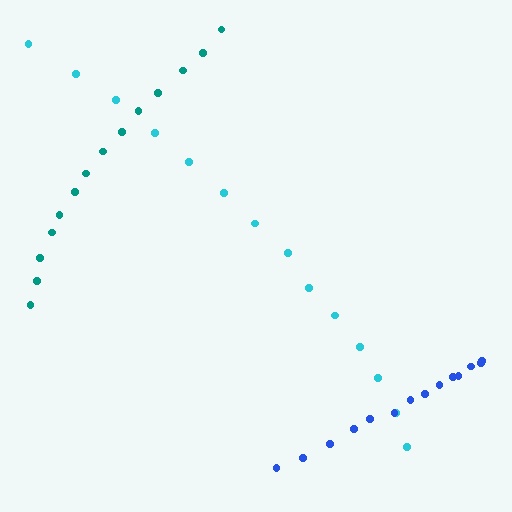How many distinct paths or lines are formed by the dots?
There are 3 distinct paths.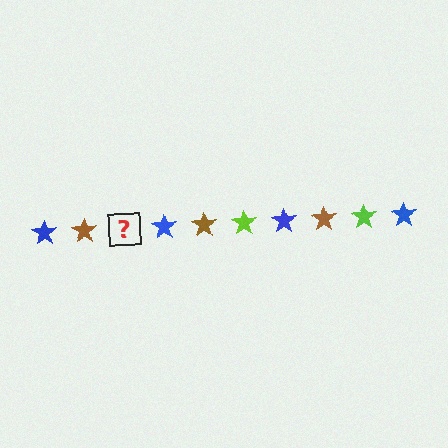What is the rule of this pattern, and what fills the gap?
The rule is that the pattern cycles through blue, brown, lime stars. The gap should be filled with a lime star.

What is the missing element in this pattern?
The missing element is a lime star.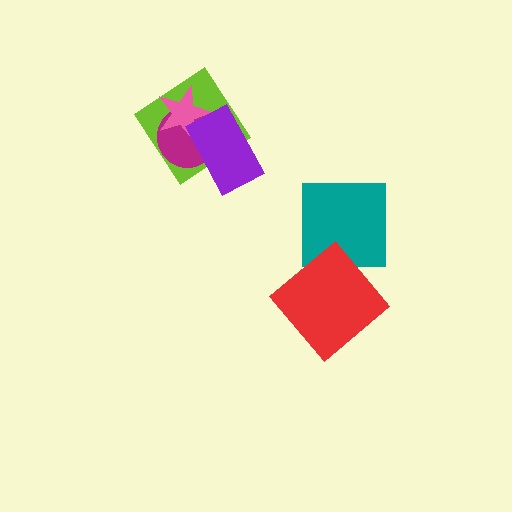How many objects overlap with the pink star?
3 objects overlap with the pink star.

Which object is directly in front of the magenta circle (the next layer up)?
The pink star is directly in front of the magenta circle.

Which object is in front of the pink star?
The purple rectangle is in front of the pink star.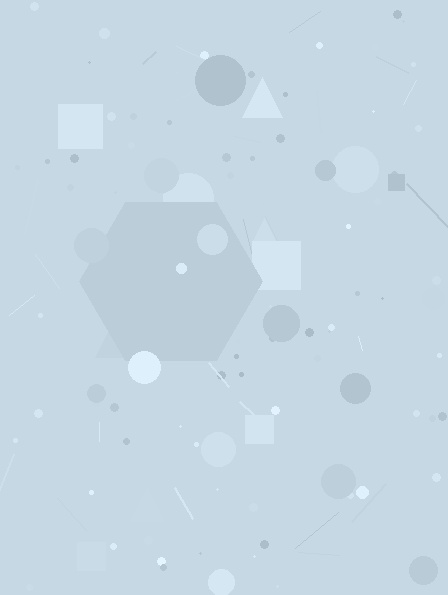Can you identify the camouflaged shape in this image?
The camouflaged shape is a hexagon.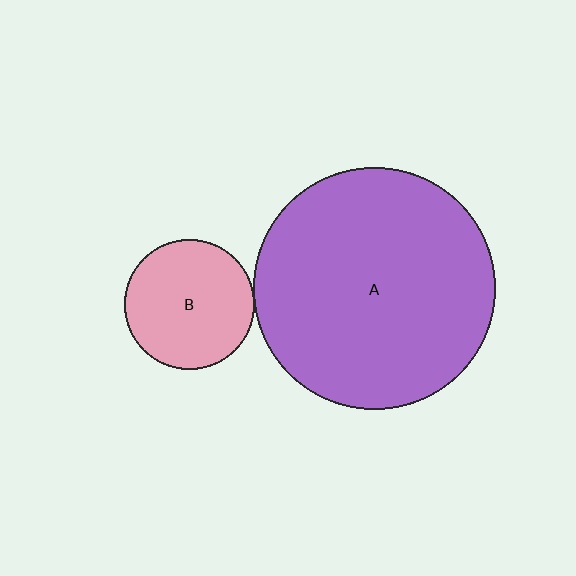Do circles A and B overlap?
Yes.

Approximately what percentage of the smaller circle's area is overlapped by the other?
Approximately 5%.